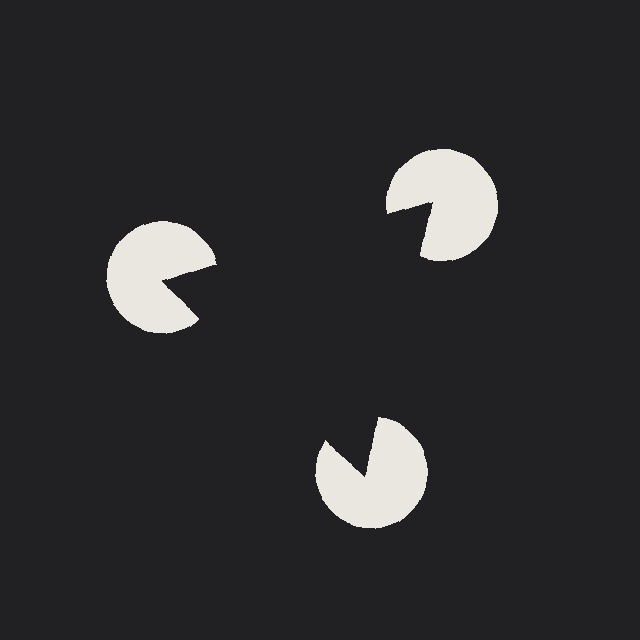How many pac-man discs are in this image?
There are 3 — one at each vertex of the illusory triangle.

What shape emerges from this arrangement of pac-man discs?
An illusory triangle — its edges are inferred from the aligned wedge cuts in the pac-man discs, not physically drawn.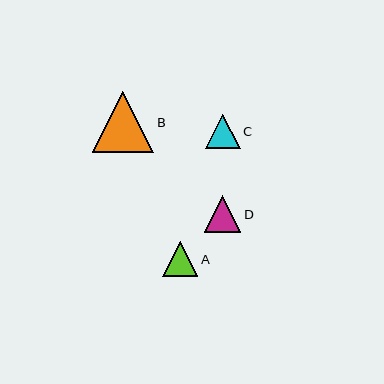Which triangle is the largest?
Triangle B is the largest with a size of approximately 61 pixels.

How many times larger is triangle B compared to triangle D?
Triangle B is approximately 1.7 times the size of triangle D.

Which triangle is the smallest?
Triangle C is the smallest with a size of approximately 35 pixels.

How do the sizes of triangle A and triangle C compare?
Triangle A and triangle C are approximately the same size.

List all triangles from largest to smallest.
From largest to smallest: B, D, A, C.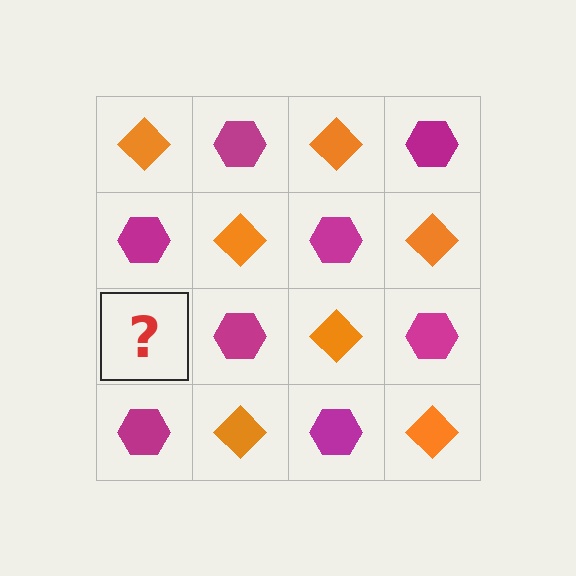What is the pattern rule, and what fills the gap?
The rule is that it alternates orange diamond and magenta hexagon in a checkerboard pattern. The gap should be filled with an orange diamond.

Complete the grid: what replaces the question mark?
The question mark should be replaced with an orange diamond.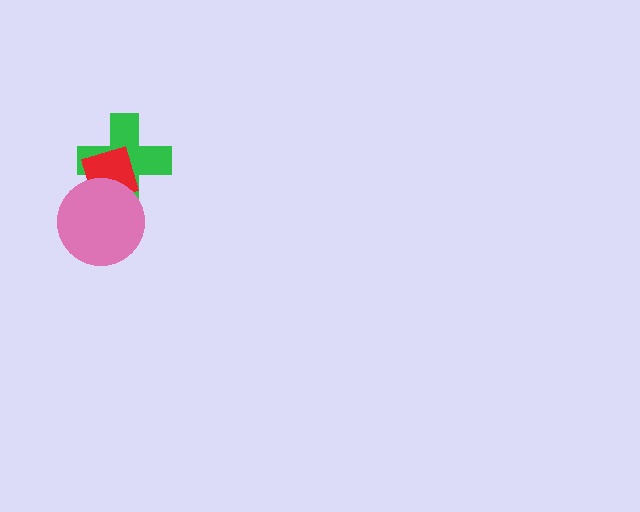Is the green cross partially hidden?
Yes, it is partially covered by another shape.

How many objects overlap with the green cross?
2 objects overlap with the green cross.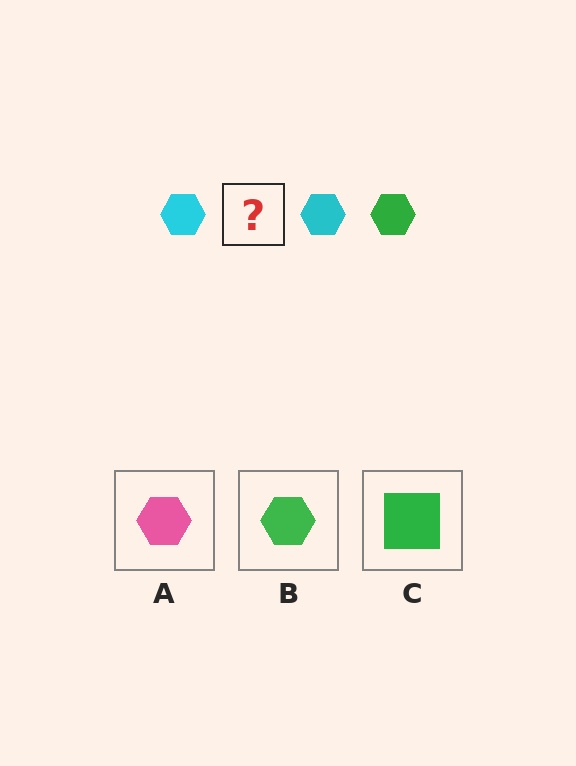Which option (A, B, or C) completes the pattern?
B.